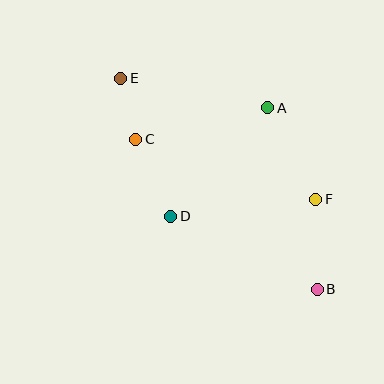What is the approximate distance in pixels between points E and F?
The distance between E and F is approximately 229 pixels.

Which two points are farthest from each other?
Points B and E are farthest from each other.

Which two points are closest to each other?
Points C and E are closest to each other.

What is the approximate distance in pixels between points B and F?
The distance between B and F is approximately 90 pixels.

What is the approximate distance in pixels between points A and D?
The distance between A and D is approximately 146 pixels.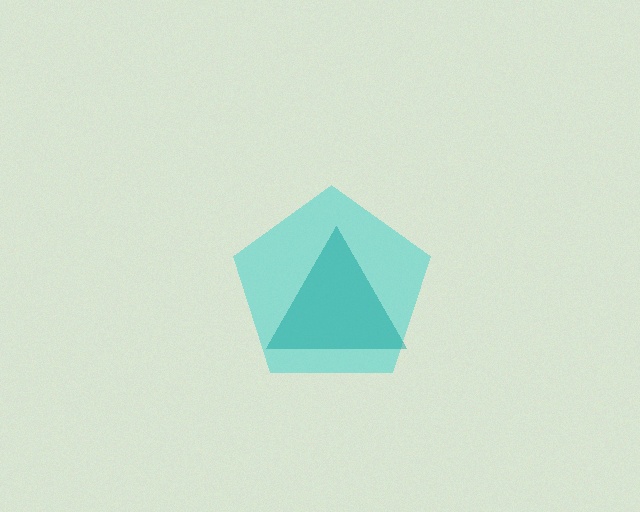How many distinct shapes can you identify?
There are 2 distinct shapes: a cyan pentagon, a teal triangle.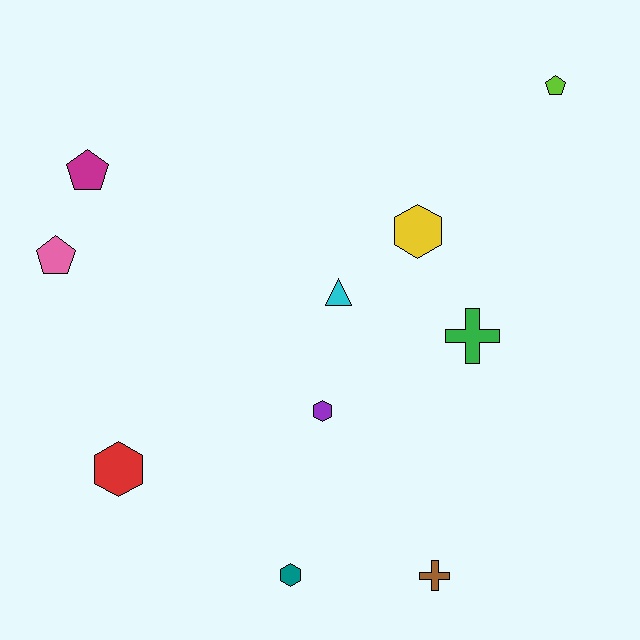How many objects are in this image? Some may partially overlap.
There are 10 objects.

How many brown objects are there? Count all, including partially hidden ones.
There is 1 brown object.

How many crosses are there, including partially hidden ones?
There are 2 crosses.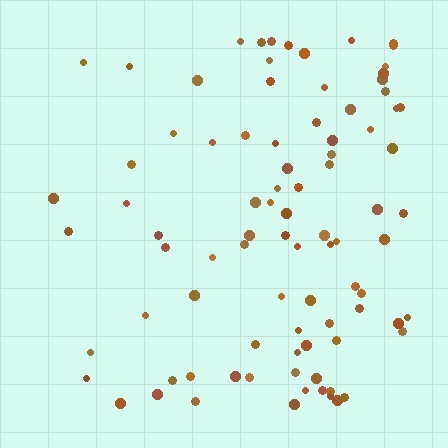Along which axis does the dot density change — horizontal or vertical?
Horizontal.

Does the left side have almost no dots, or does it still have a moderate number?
Still a moderate number, just noticeably fewer than the right.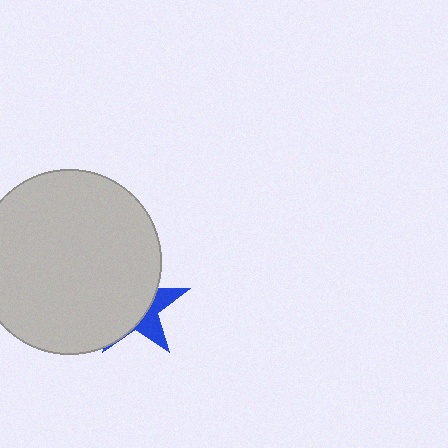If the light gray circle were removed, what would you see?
You would see the complete blue star.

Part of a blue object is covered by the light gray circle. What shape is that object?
It is a star.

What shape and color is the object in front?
The object in front is a light gray circle.